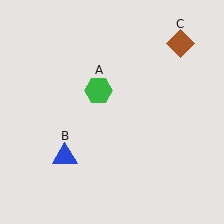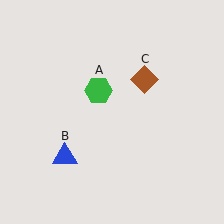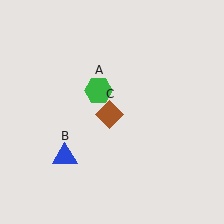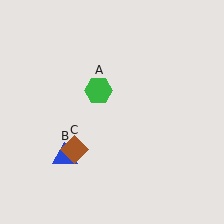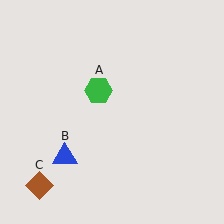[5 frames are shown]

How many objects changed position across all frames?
1 object changed position: brown diamond (object C).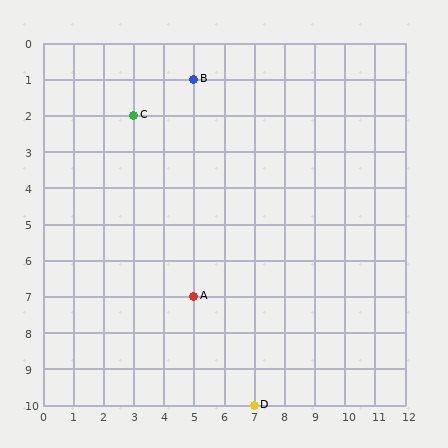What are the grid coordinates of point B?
Point B is at grid coordinates (5, 1).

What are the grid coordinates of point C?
Point C is at grid coordinates (3, 2).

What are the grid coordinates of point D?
Point D is at grid coordinates (7, 10).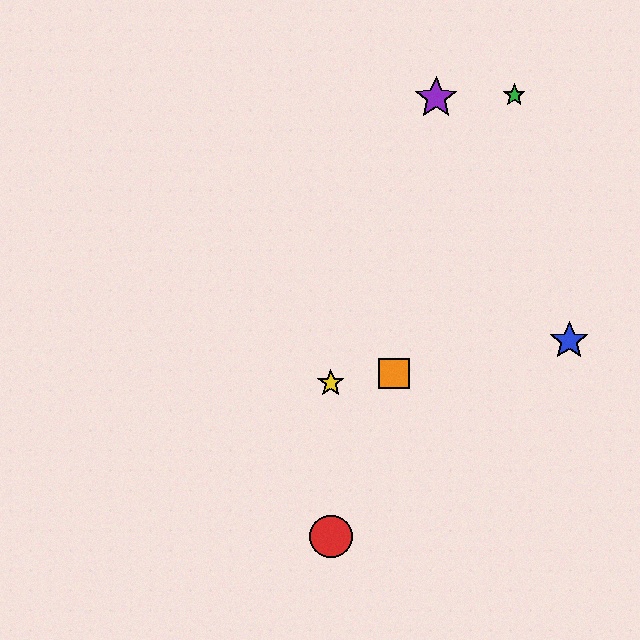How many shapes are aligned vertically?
2 shapes (the red circle, the yellow star) are aligned vertically.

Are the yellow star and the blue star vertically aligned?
No, the yellow star is at x≈331 and the blue star is at x≈569.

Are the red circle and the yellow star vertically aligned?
Yes, both are at x≈331.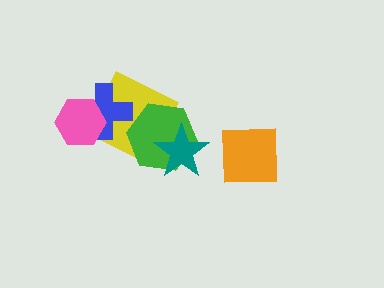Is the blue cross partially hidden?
Yes, it is partially covered by another shape.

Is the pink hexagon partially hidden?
No, no other shape covers it.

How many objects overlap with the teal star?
1 object overlaps with the teal star.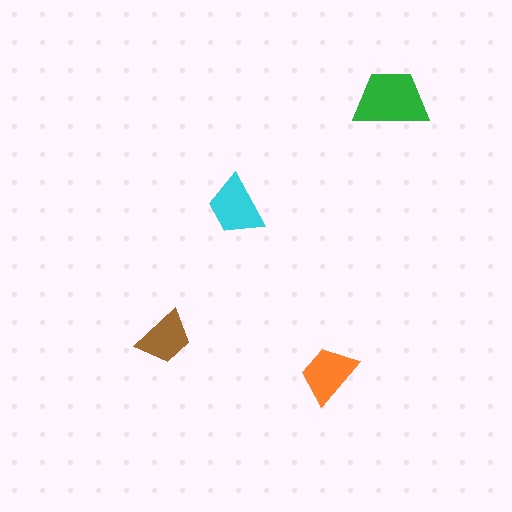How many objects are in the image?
There are 4 objects in the image.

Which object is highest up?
The green trapezoid is topmost.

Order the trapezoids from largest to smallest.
the green one, the cyan one, the orange one, the brown one.